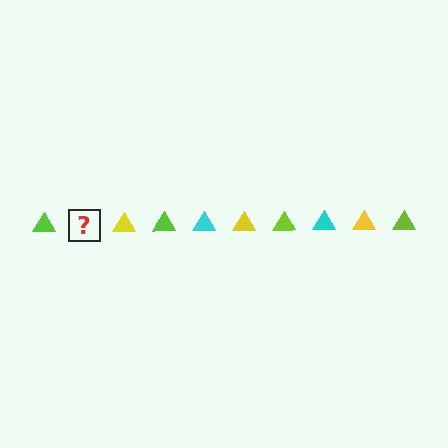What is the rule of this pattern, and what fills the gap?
The rule is that the pattern cycles through lime, cyan, yellow triangles. The gap should be filled with a cyan triangle.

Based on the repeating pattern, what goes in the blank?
The blank should be a cyan triangle.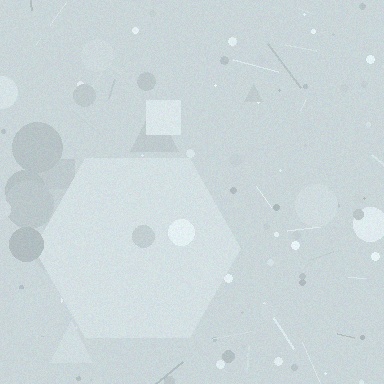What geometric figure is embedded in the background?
A hexagon is embedded in the background.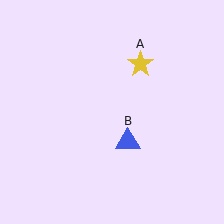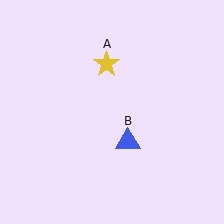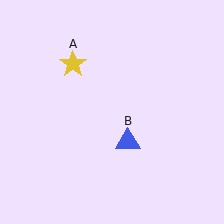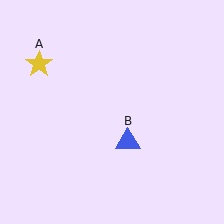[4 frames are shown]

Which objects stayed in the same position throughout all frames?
Blue triangle (object B) remained stationary.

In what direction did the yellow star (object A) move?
The yellow star (object A) moved left.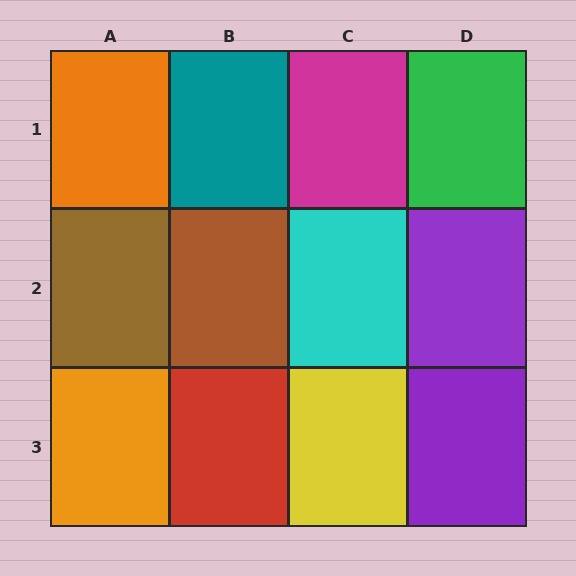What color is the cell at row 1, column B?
Teal.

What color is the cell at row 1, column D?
Green.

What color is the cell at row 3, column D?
Purple.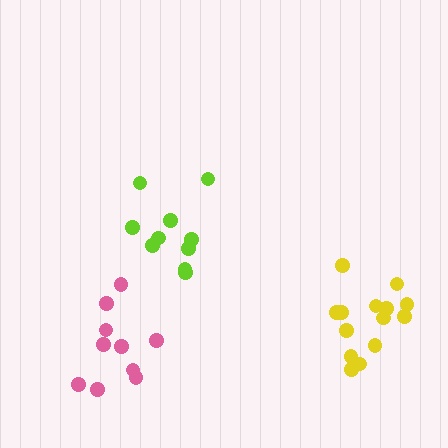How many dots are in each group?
Group 1: 10 dots, Group 2: 14 dots, Group 3: 10 dots (34 total).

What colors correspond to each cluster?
The clusters are colored: lime, yellow, pink.